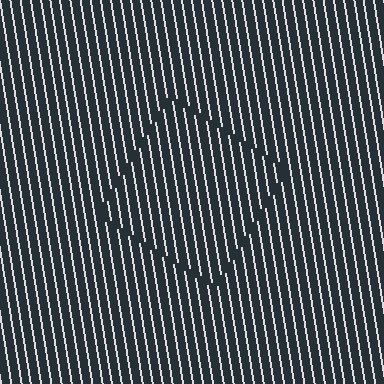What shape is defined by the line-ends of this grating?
An illusory square. The interior of the shape contains the same grating, shifted by half a period — the contour is defined by the phase discontinuity where line-ends from the inner and outer gratings abut.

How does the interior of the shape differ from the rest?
The interior of the shape contains the same grating, shifted by half a period — the contour is defined by the phase discontinuity where line-ends from the inner and outer gratings abut.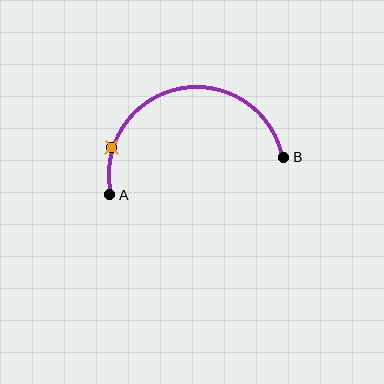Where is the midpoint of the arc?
The arc midpoint is the point on the curve farthest from the straight line joining A and B. It sits above that line.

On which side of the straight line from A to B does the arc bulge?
The arc bulges above the straight line connecting A and B.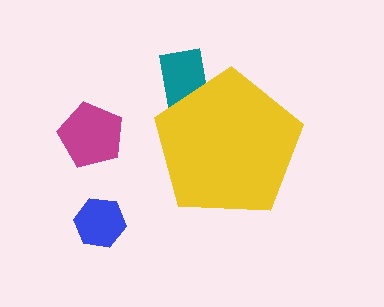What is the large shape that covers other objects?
A yellow pentagon.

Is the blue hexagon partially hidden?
No, the blue hexagon is fully visible.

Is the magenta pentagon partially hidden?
No, the magenta pentagon is fully visible.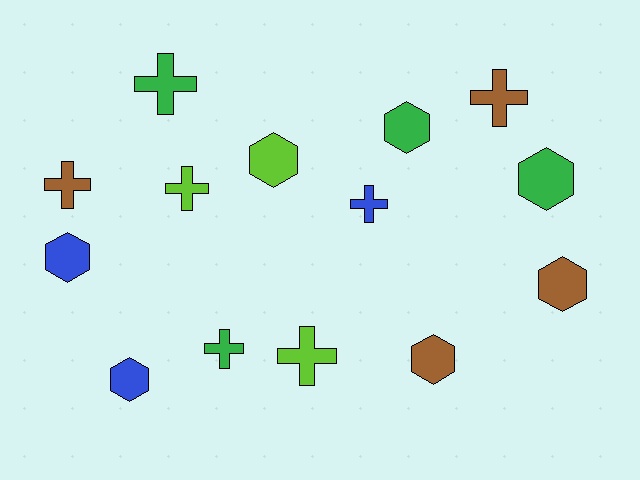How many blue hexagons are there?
There are 2 blue hexagons.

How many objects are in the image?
There are 14 objects.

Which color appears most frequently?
Brown, with 4 objects.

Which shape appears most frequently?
Cross, with 7 objects.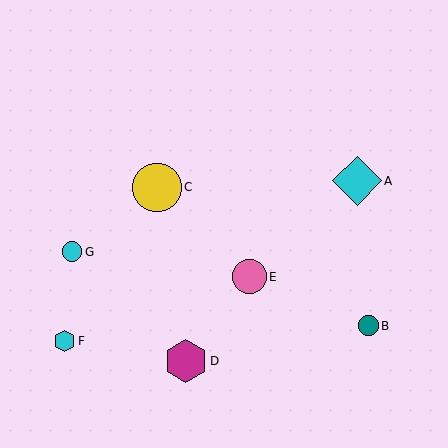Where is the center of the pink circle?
The center of the pink circle is at (249, 277).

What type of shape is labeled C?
Shape C is a yellow circle.